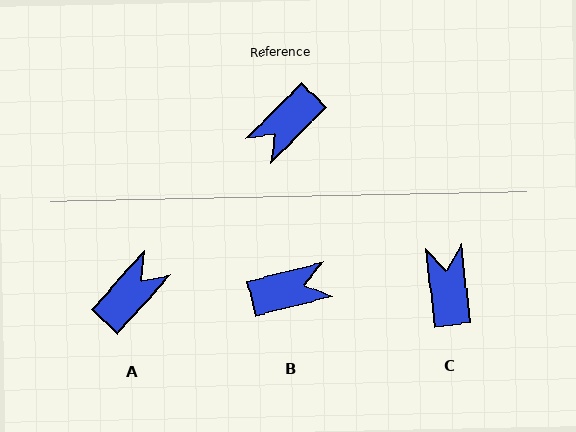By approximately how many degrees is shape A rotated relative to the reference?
Approximately 177 degrees clockwise.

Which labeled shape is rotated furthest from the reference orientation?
A, about 177 degrees away.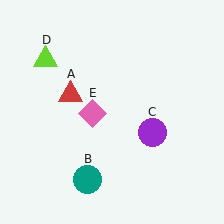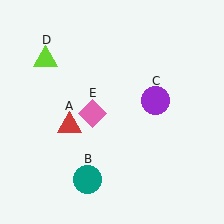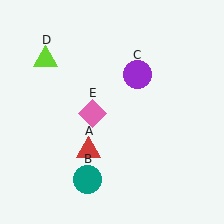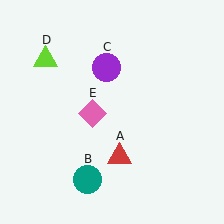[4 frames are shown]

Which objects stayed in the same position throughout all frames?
Teal circle (object B) and lime triangle (object D) and pink diamond (object E) remained stationary.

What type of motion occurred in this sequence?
The red triangle (object A), purple circle (object C) rotated counterclockwise around the center of the scene.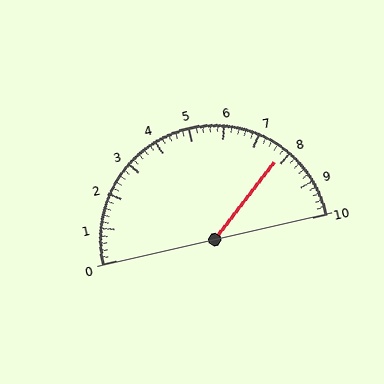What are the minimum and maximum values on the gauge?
The gauge ranges from 0 to 10.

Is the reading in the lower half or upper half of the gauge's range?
The reading is in the upper half of the range (0 to 10).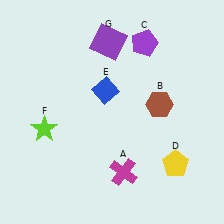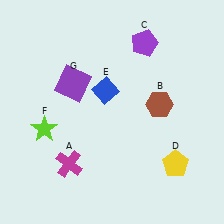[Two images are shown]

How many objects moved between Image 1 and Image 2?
2 objects moved between the two images.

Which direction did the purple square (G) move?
The purple square (G) moved down.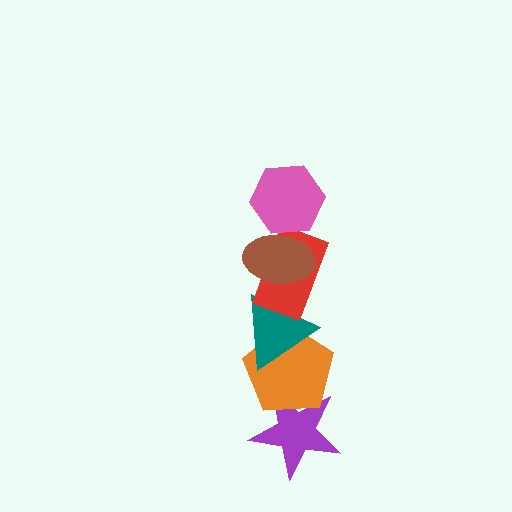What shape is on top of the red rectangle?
The brown ellipse is on top of the red rectangle.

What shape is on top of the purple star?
The orange pentagon is on top of the purple star.